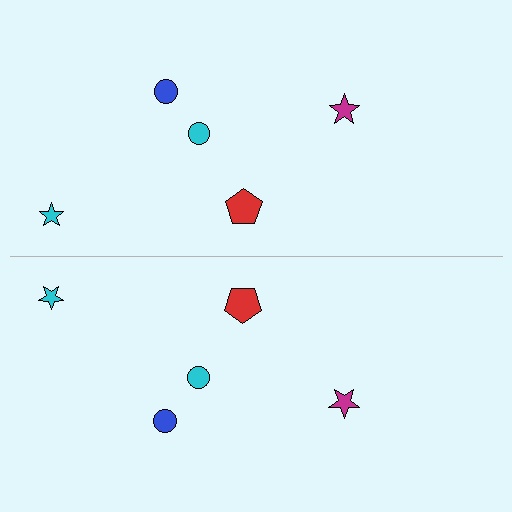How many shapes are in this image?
There are 10 shapes in this image.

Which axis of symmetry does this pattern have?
The pattern has a horizontal axis of symmetry running through the center of the image.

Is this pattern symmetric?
Yes, this pattern has bilateral (reflection) symmetry.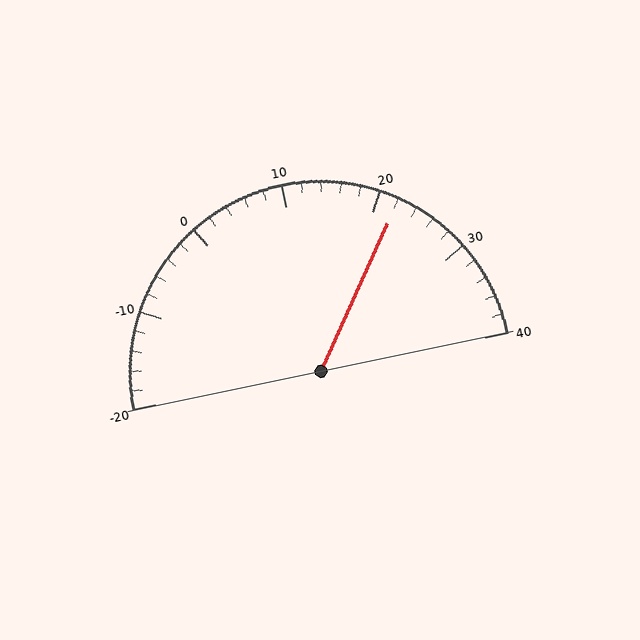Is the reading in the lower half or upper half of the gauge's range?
The reading is in the upper half of the range (-20 to 40).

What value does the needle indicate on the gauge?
The needle indicates approximately 22.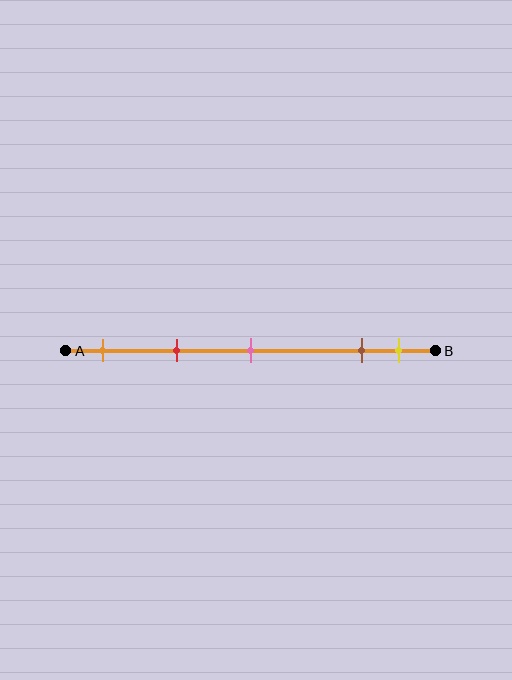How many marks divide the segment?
There are 5 marks dividing the segment.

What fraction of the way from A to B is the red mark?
The red mark is approximately 30% (0.3) of the way from A to B.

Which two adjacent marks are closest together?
The brown and yellow marks are the closest adjacent pair.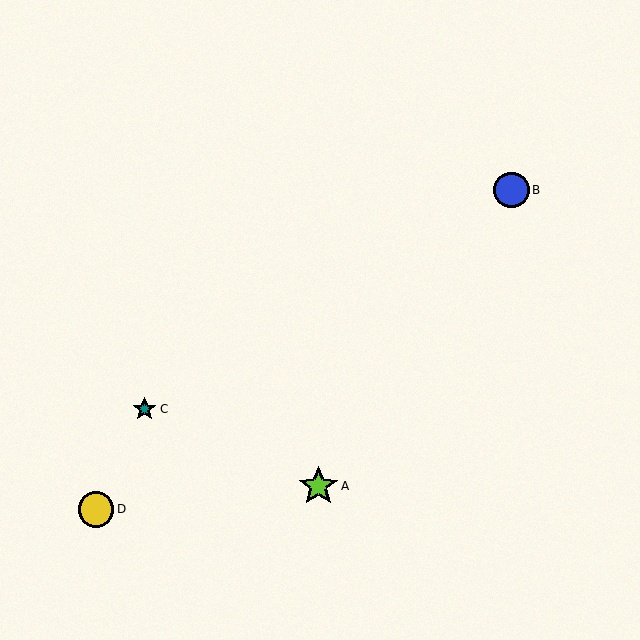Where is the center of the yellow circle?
The center of the yellow circle is at (96, 509).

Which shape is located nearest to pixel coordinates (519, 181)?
The blue circle (labeled B) at (512, 190) is nearest to that location.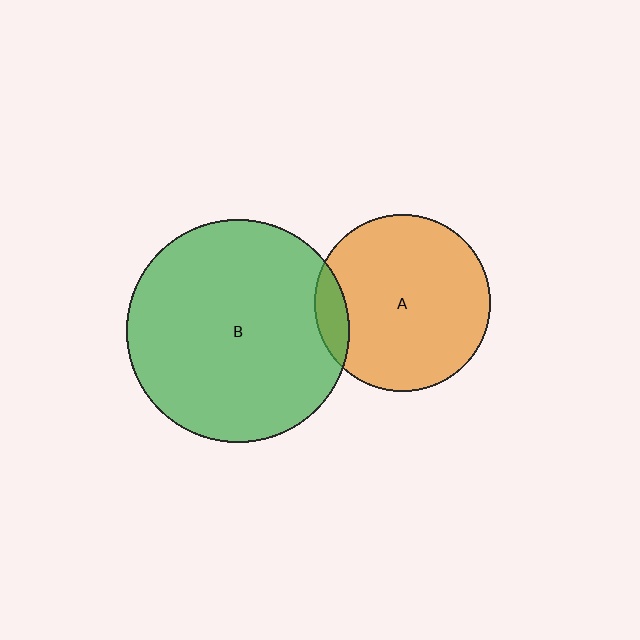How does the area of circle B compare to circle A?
Approximately 1.6 times.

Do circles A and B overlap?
Yes.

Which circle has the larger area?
Circle B (green).